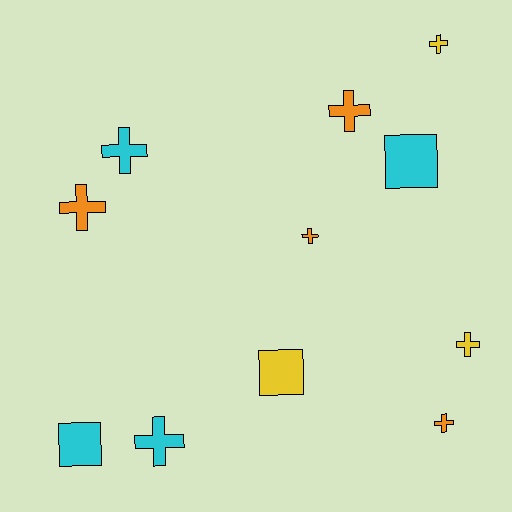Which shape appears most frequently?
Cross, with 8 objects.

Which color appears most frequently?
Orange, with 4 objects.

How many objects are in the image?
There are 11 objects.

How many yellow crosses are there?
There are 2 yellow crosses.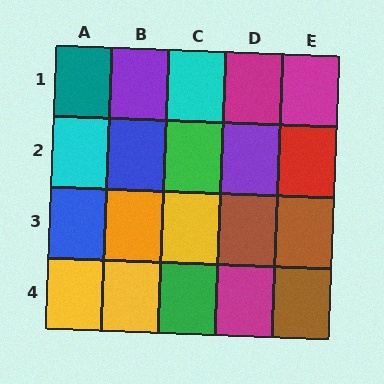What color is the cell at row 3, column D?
Brown.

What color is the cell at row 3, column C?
Yellow.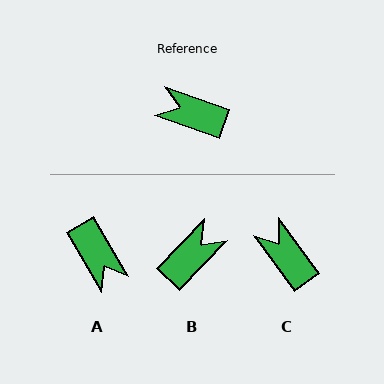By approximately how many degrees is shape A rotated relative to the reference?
Approximately 141 degrees counter-clockwise.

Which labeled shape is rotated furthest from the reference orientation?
A, about 141 degrees away.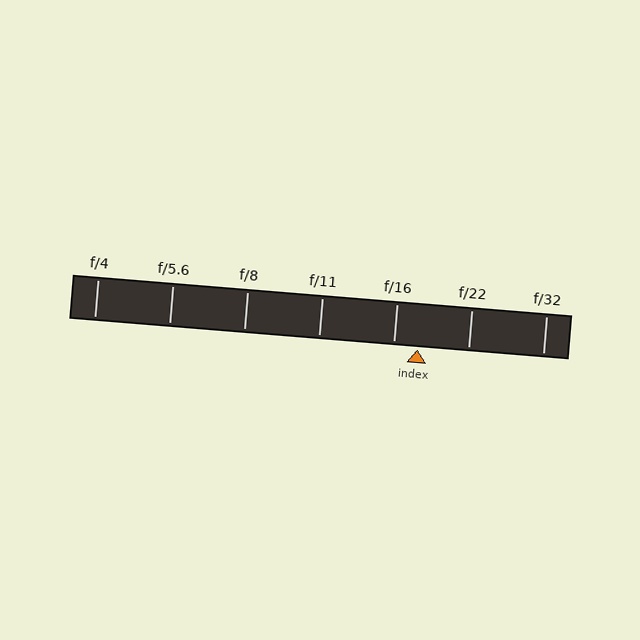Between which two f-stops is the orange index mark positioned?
The index mark is between f/16 and f/22.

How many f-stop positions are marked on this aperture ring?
There are 7 f-stop positions marked.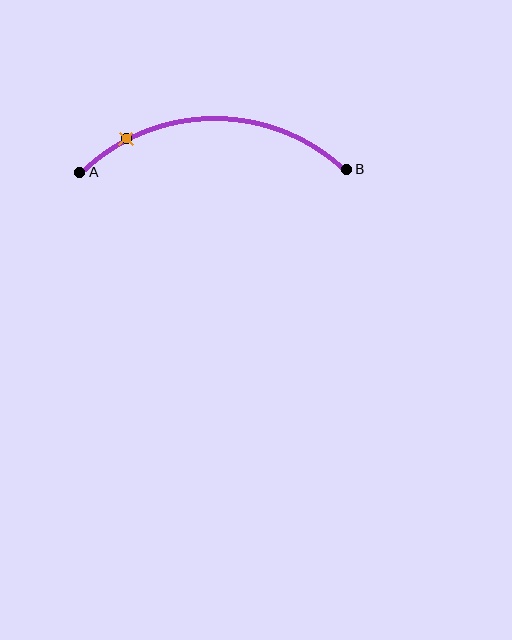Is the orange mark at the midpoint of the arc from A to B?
No. The orange mark lies on the arc but is closer to endpoint A. The arc midpoint would be at the point on the curve equidistant along the arc from both A and B.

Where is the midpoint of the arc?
The arc midpoint is the point on the curve farthest from the straight line joining A and B. It sits above that line.